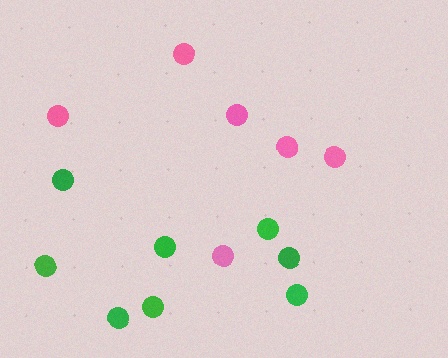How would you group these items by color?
There are 2 groups: one group of pink circles (6) and one group of green circles (8).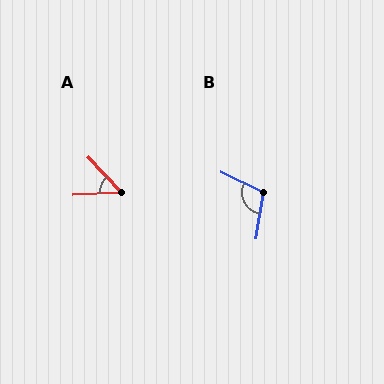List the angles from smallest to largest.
A (50°), B (107°).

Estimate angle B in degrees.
Approximately 107 degrees.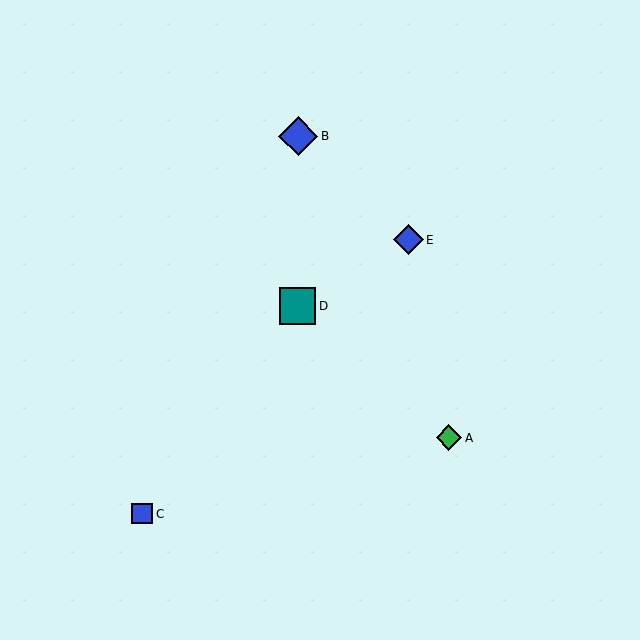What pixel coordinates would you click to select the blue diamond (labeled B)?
Click at (298, 136) to select the blue diamond B.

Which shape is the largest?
The blue diamond (labeled B) is the largest.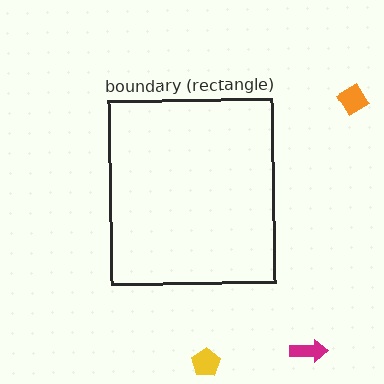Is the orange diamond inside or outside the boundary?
Outside.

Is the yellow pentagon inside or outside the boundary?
Outside.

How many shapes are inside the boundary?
0 inside, 3 outside.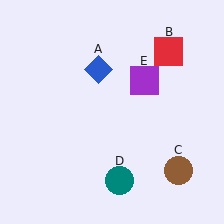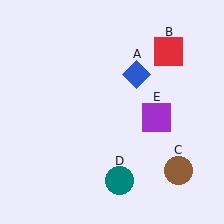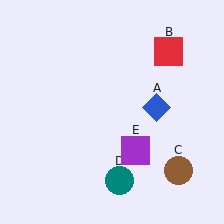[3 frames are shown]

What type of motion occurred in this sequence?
The blue diamond (object A), purple square (object E) rotated clockwise around the center of the scene.